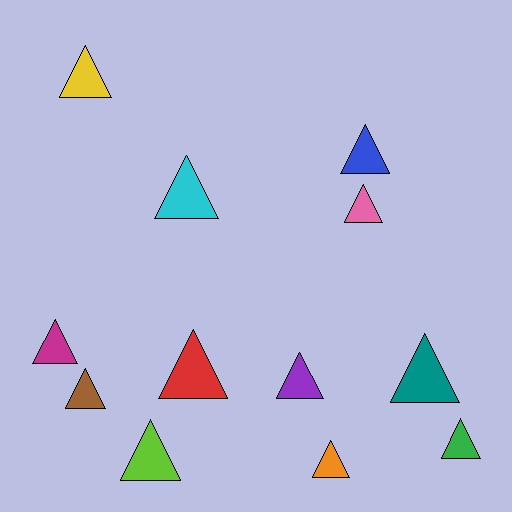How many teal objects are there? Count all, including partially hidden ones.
There is 1 teal object.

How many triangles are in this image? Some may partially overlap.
There are 12 triangles.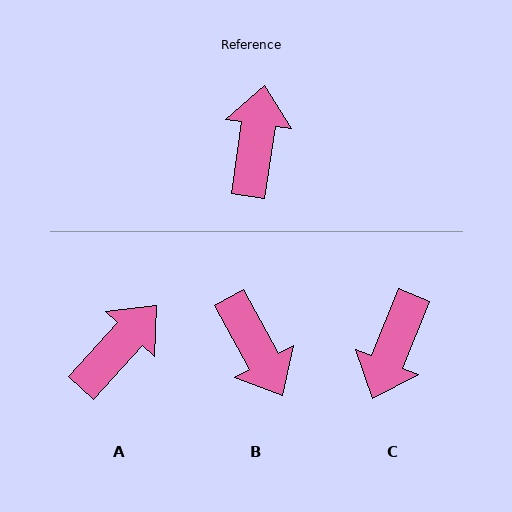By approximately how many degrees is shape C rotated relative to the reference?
Approximately 166 degrees counter-clockwise.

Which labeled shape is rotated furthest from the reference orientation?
C, about 166 degrees away.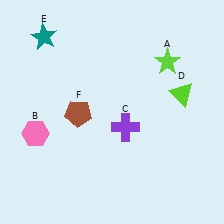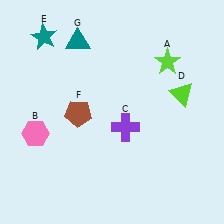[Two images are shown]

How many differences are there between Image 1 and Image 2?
There is 1 difference between the two images.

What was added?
A teal triangle (G) was added in Image 2.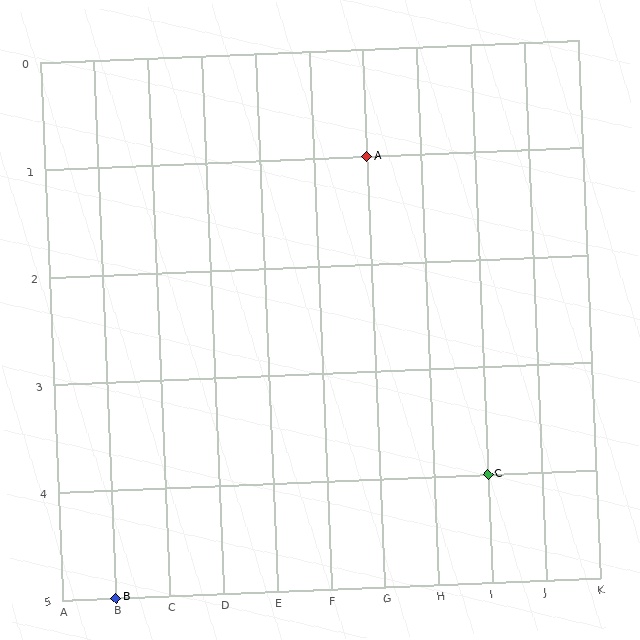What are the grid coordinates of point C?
Point C is at grid coordinates (I, 4).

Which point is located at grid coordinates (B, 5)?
Point B is at (B, 5).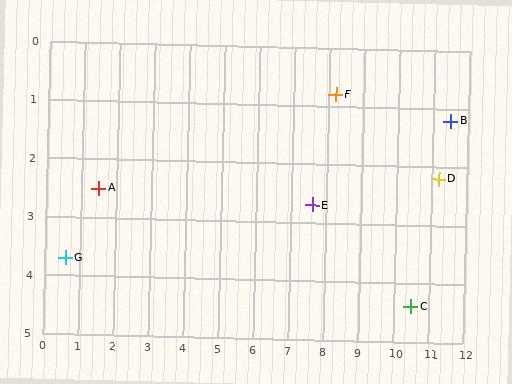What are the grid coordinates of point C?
Point C is at approximately (10.5, 4.4).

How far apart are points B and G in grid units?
Points B and G are about 11.2 grid units apart.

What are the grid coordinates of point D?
Point D is at approximately (11.2, 2.2).